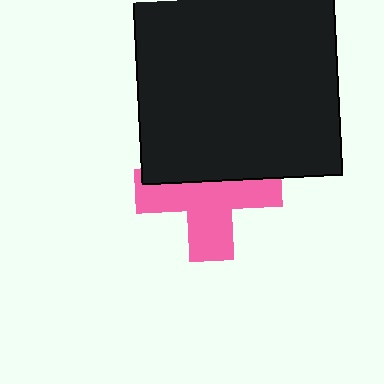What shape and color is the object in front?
The object in front is a black square.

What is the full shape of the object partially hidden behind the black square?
The partially hidden object is a pink cross.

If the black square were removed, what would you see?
You would see the complete pink cross.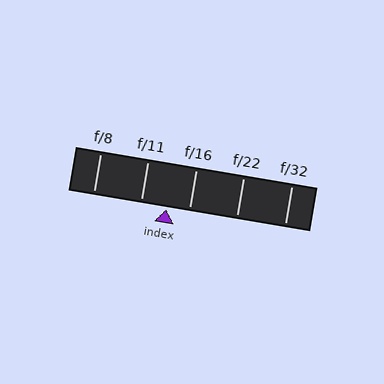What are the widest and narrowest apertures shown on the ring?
The widest aperture shown is f/8 and the narrowest is f/32.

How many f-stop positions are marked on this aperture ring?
There are 5 f-stop positions marked.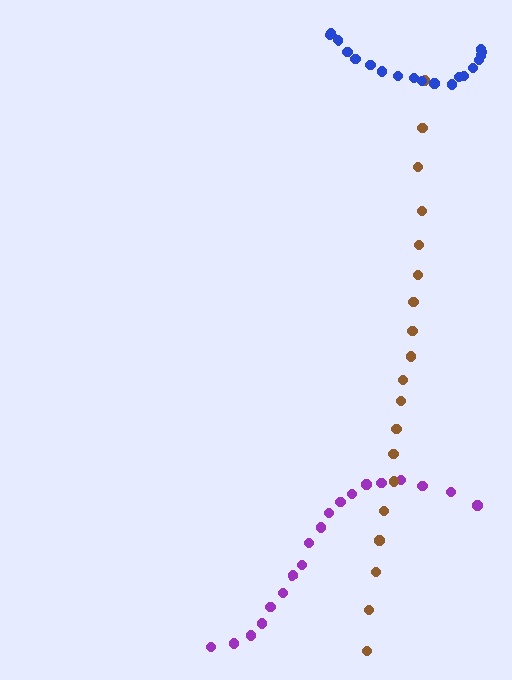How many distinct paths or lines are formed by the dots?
There are 3 distinct paths.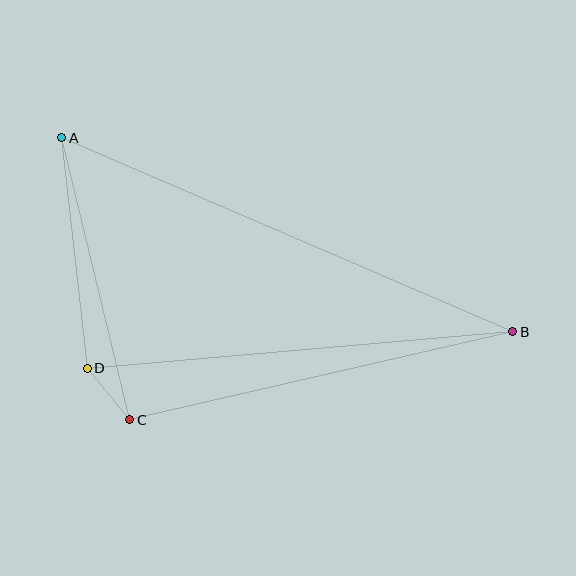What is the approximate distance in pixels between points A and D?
The distance between A and D is approximately 232 pixels.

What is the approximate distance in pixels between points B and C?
The distance between B and C is approximately 393 pixels.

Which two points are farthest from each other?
Points A and B are farthest from each other.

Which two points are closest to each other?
Points C and D are closest to each other.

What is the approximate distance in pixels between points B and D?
The distance between B and D is approximately 427 pixels.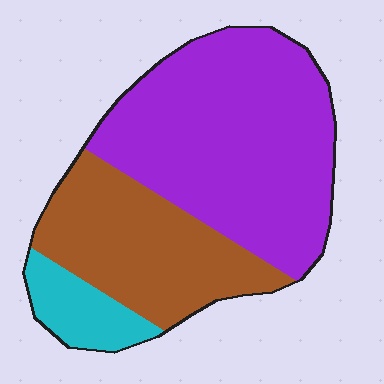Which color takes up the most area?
Purple, at roughly 55%.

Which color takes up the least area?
Cyan, at roughly 10%.